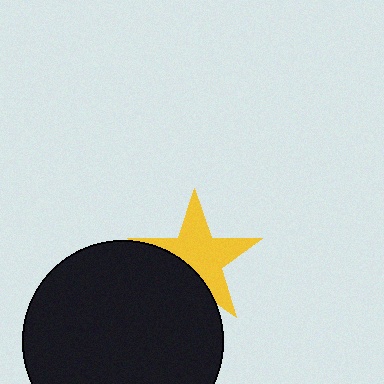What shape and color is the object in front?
The object in front is a black circle.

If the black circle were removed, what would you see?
You would see the complete yellow star.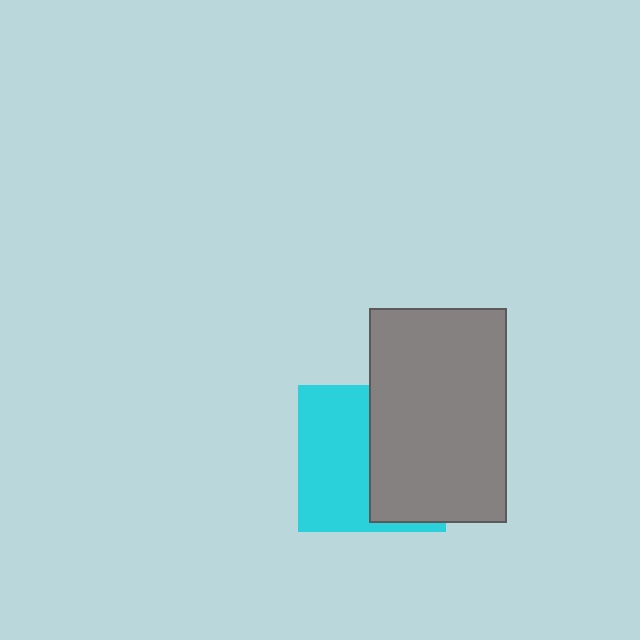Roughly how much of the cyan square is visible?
About half of it is visible (roughly 51%).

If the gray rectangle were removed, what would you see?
You would see the complete cyan square.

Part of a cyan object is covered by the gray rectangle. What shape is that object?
It is a square.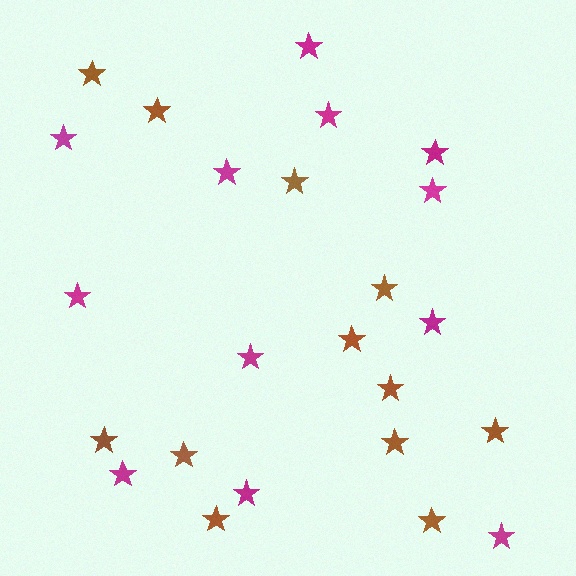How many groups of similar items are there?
There are 2 groups: one group of magenta stars (12) and one group of brown stars (12).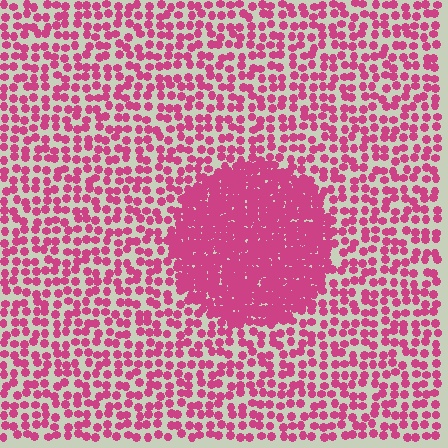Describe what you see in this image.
The image contains small magenta elements arranged at two different densities. A circle-shaped region is visible where the elements are more densely packed than the surrounding area.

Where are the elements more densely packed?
The elements are more densely packed inside the circle boundary.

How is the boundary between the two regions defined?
The boundary is defined by a change in element density (approximately 2.5x ratio). All elements are the same color, size, and shape.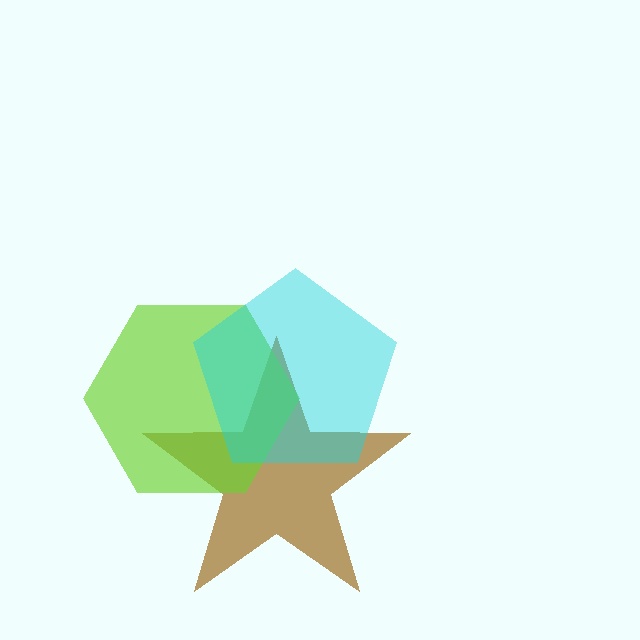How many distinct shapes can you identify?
There are 3 distinct shapes: a brown star, a lime hexagon, a cyan pentagon.